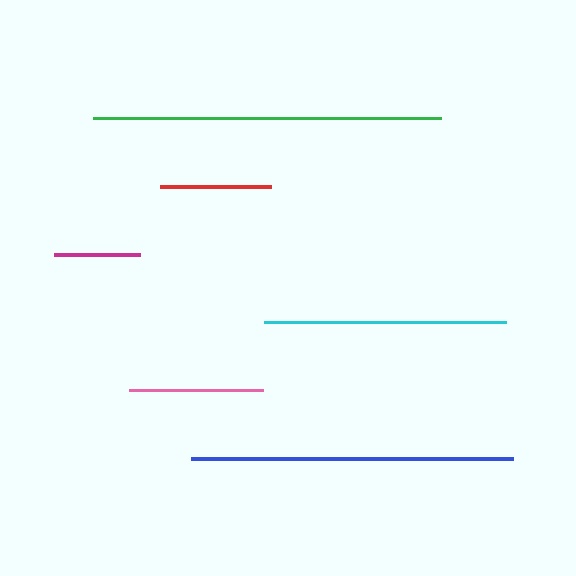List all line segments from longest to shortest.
From longest to shortest: green, blue, cyan, pink, red, magenta.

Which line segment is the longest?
The green line is the longest at approximately 348 pixels.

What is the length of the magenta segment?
The magenta segment is approximately 85 pixels long.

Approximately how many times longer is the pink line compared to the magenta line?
The pink line is approximately 1.6 times the length of the magenta line.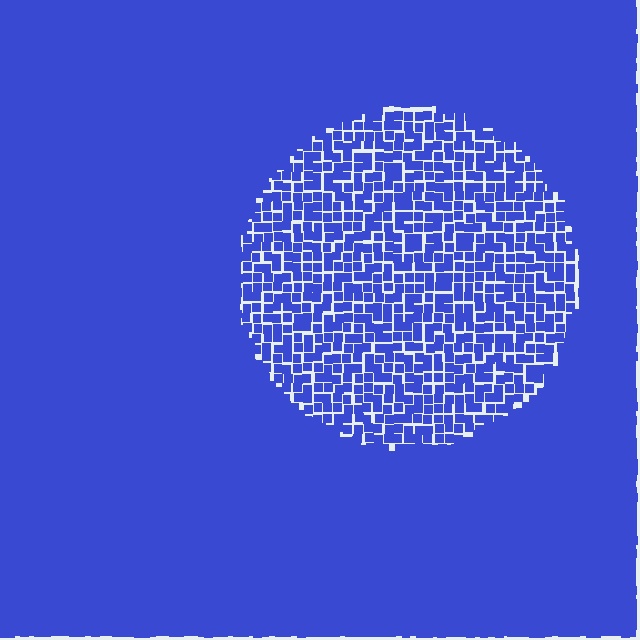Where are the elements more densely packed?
The elements are more densely packed outside the circle boundary.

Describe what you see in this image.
The image contains small blue elements arranged at two different densities. A circle-shaped region is visible where the elements are less densely packed than the surrounding area.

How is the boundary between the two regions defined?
The boundary is defined by a change in element density (approximately 2.0x ratio). All elements are the same color, size, and shape.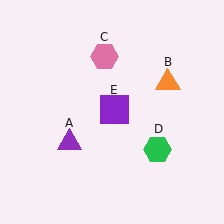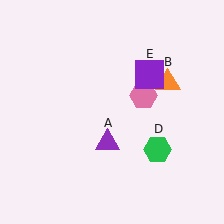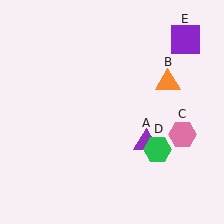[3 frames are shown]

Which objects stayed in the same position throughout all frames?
Orange triangle (object B) and green hexagon (object D) remained stationary.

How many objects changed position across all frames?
3 objects changed position: purple triangle (object A), pink hexagon (object C), purple square (object E).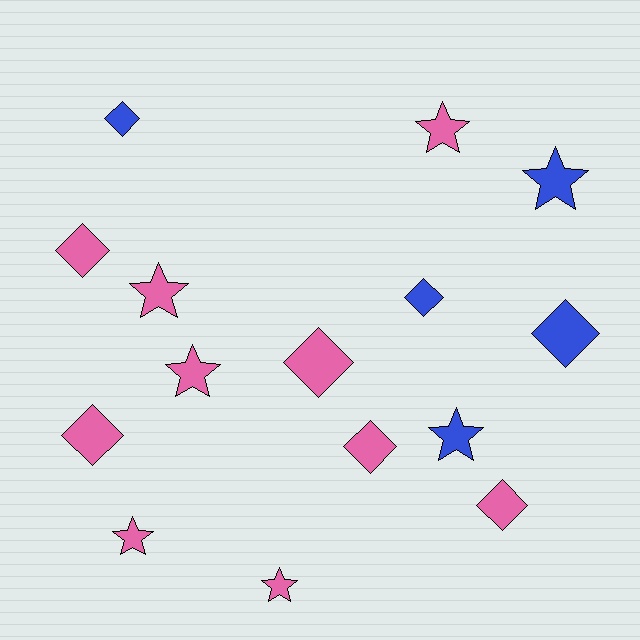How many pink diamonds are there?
There are 5 pink diamonds.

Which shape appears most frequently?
Diamond, with 8 objects.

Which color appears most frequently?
Pink, with 10 objects.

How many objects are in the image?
There are 15 objects.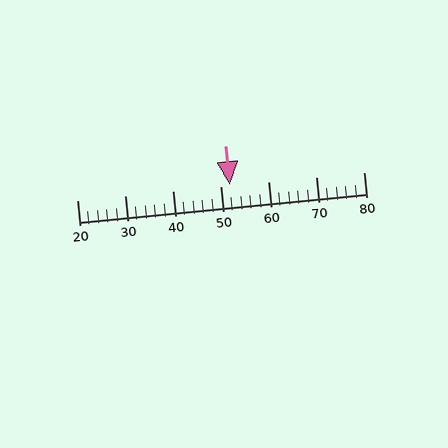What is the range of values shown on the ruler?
The ruler shows values from 20 to 80.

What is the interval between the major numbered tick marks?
The major tick marks are spaced 10 units apart.